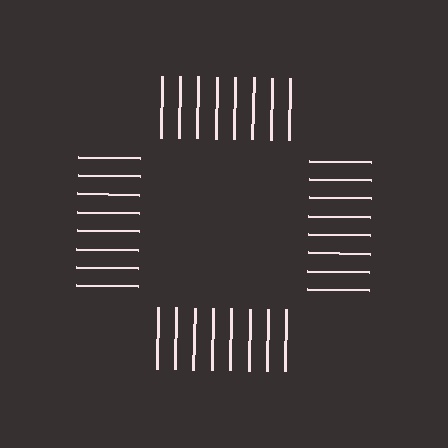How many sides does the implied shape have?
4 sides — the line-ends trace a square.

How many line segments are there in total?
32 — 8 along each of the 4 edges.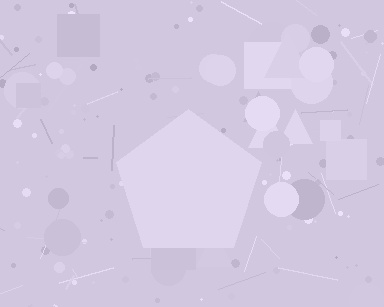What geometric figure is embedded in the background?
A pentagon is embedded in the background.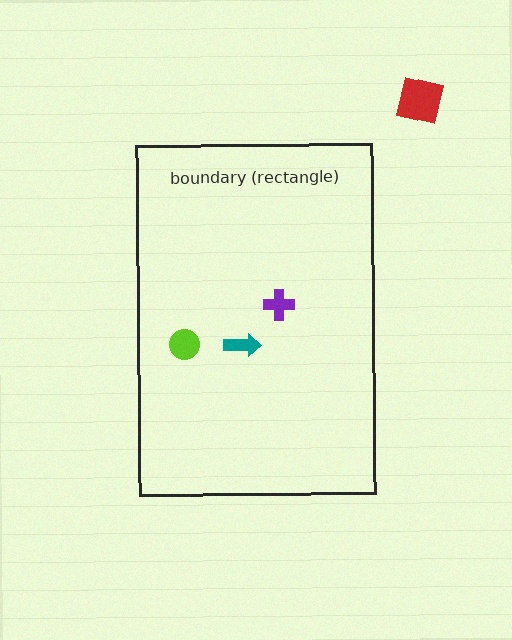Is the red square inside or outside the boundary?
Outside.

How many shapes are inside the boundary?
3 inside, 1 outside.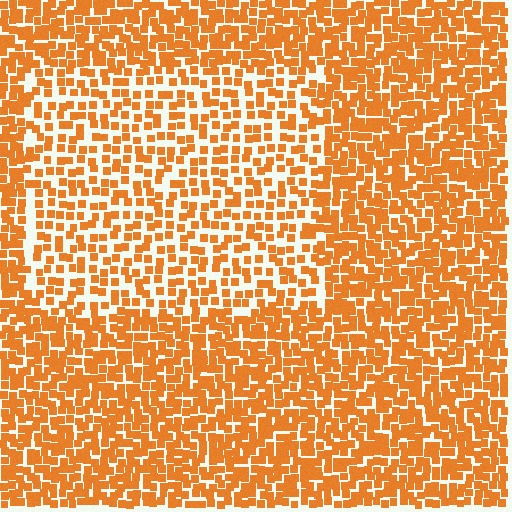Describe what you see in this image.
The image contains small orange elements arranged at two different densities. A rectangle-shaped region is visible where the elements are less densely packed than the surrounding area.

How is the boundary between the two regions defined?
The boundary is defined by a change in element density (approximately 1.8x ratio). All elements are the same color, size, and shape.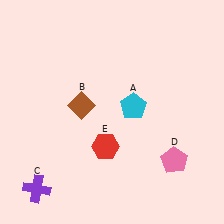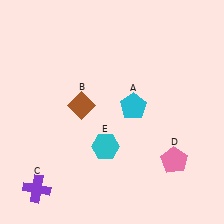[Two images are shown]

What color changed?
The hexagon (E) changed from red in Image 1 to cyan in Image 2.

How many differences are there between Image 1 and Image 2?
There is 1 difference between the two images.